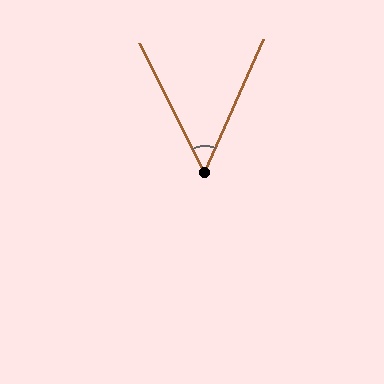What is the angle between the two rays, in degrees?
Approximately 51 degrees.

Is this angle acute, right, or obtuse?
It is acute.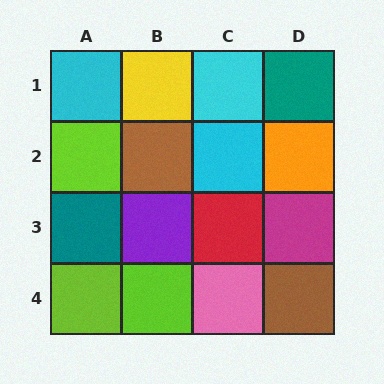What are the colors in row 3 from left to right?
Teal, purple, red, magenta.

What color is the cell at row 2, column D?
Orange.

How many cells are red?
1 cell is red.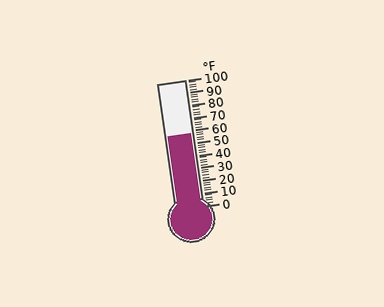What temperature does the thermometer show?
The thermometer shows approximately 58°F.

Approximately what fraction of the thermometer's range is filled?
The thermometer is filled to approximately 60% of its range.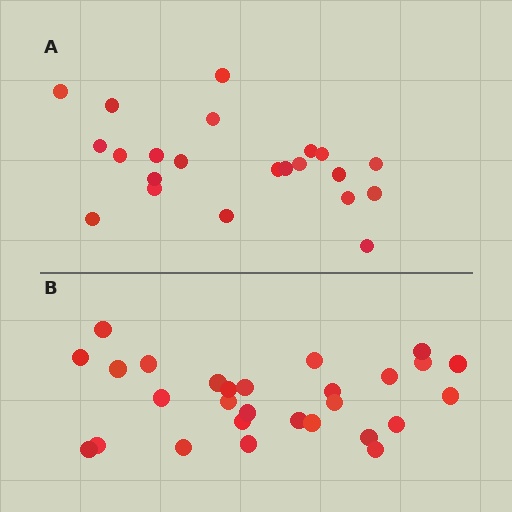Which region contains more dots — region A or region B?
Region B (the bottom region) has more dots.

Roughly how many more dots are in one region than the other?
Region B has about 6 more dots than region A.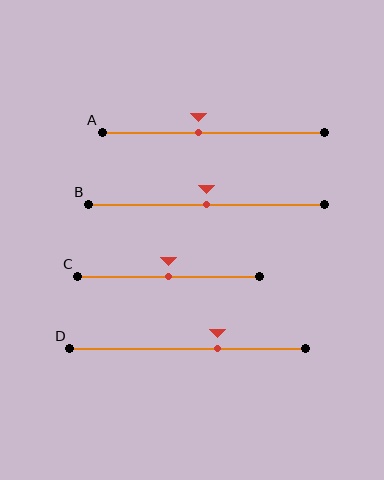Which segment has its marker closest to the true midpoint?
Segment B has its marker closest to the true midpoint.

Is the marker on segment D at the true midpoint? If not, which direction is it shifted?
No, the marker on segment D is shifted to the right by about 13% of the segment length.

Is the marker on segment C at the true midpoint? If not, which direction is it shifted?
Yes, the marker on segment C is at the true midpoint.